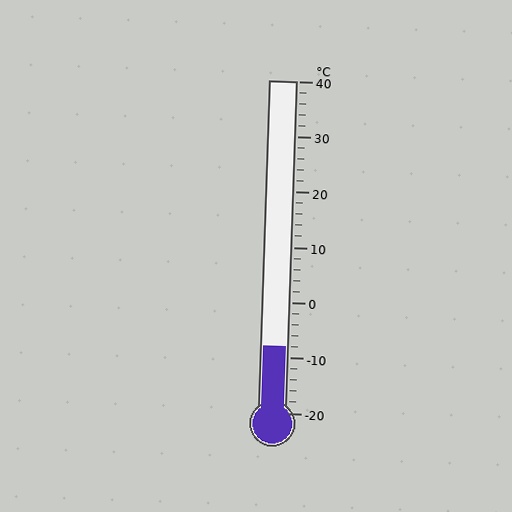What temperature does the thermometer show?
The thermometer shows approximately -8°C.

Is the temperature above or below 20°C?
The temperature is below 20°C.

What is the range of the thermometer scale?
The thermometer scale ranges from -20°C to 40°C.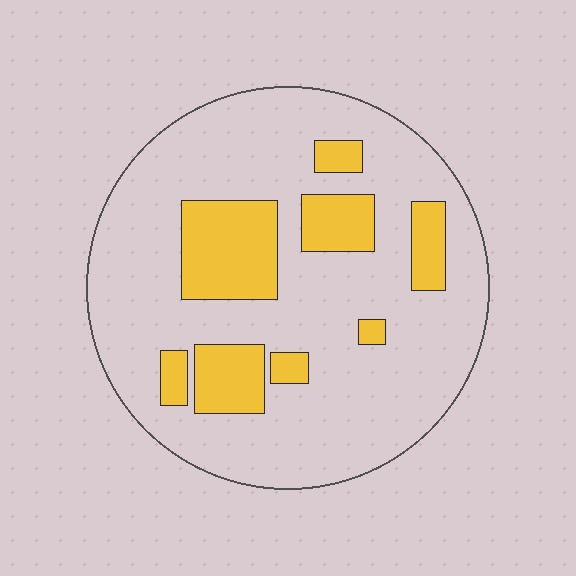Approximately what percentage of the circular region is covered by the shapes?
Approximately 20%.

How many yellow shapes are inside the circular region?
8.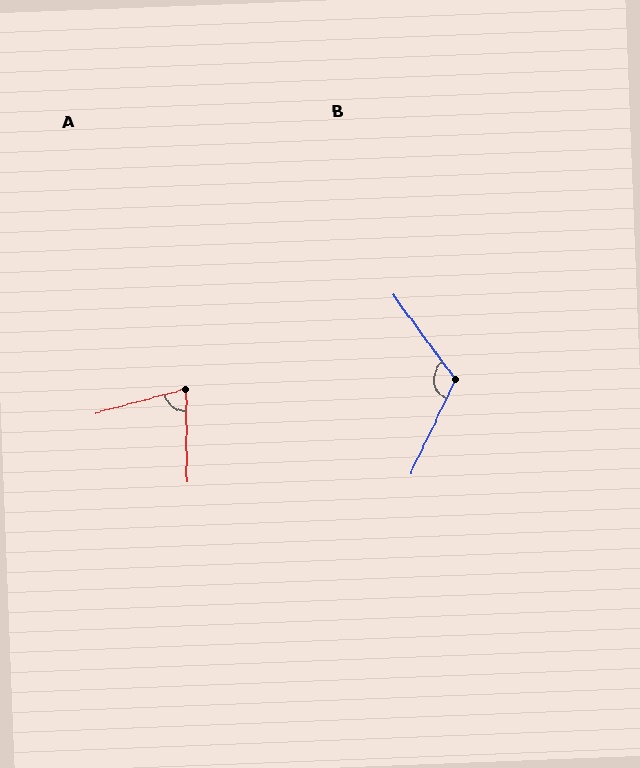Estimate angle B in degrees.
Approximately 118 degrees.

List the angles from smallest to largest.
A (76°), B (118°).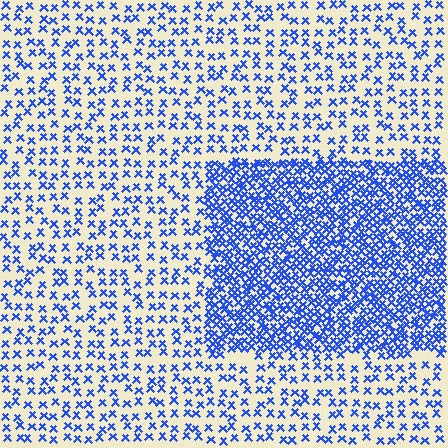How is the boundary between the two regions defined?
The boundary is defined by a change in element density (approximately 2.7x ratio). All elements are the same color, size, and shape.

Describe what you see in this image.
The image contains small blue elements arranged at two different densities. A rectangle-shaped region is visible where the elements are more densely packed than the surrounding area.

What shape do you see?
I see a rectangle.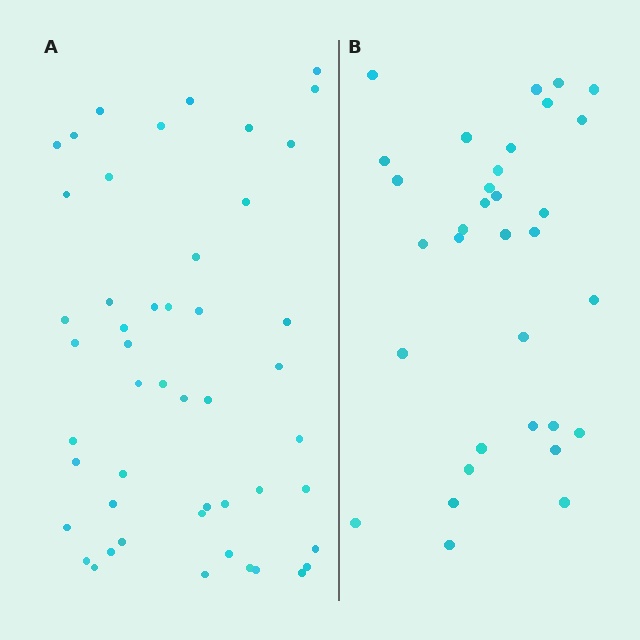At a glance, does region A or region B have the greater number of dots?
Region A (the left region) has more dots.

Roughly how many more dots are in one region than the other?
Region A has approximately 15 more dots than region B.